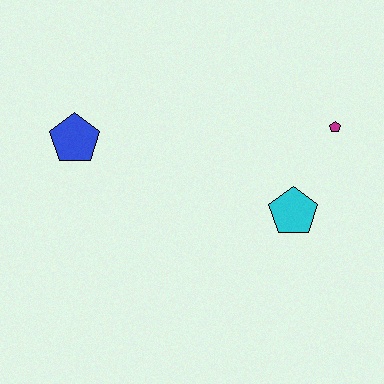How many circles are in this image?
There are no circles.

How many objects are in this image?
There are 3 objects.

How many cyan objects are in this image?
There is 1 cyan object.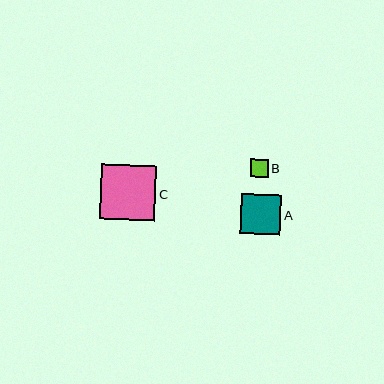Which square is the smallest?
Square B is the smallest with a size of approximately 18 pixels.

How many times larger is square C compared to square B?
Square C is approximately 3.1 times the size of square B.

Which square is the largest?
Square C is the largest with a size of approximately 55 pixels.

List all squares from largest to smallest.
From largest to smallest: C, A, B.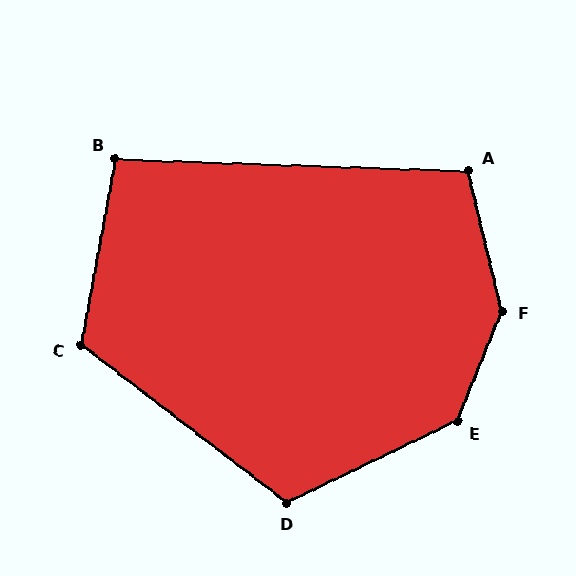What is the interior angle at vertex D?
Approximately 117 degrees (obtuse).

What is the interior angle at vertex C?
Approximately 117 degrees (obtuse).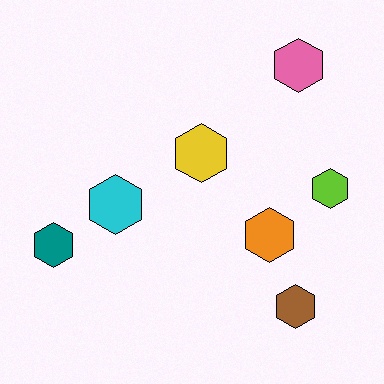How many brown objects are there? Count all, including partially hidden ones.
There is 1 brown object.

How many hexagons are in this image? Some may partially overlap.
There are 7 hexagons.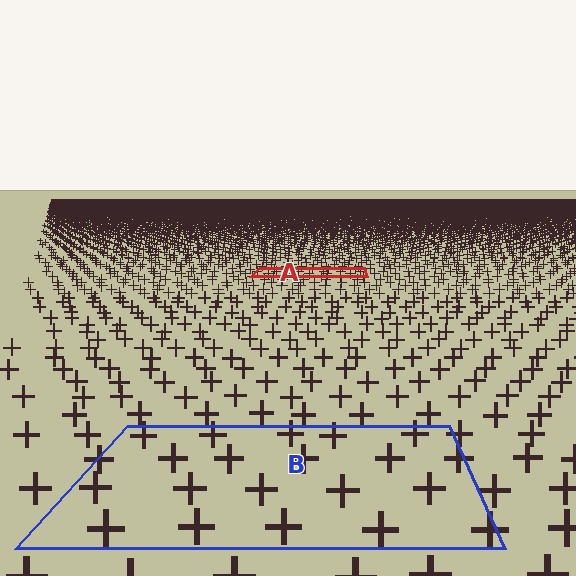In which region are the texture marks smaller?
The texture marks are smaller in region A, because it is farther away.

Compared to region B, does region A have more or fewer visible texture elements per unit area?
Region A has more texture elements per unit area — they are packed more densely because it is farther away.